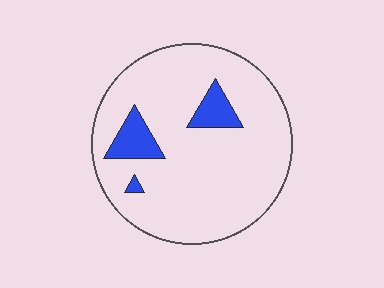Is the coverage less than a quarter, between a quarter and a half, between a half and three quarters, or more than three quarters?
Less than a quarter.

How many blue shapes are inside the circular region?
3.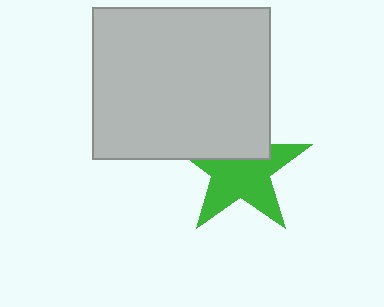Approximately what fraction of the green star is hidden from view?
Roughly 36% of the green star is hidden behind the light gray rectangle.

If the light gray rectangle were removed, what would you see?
You would see the complete green star.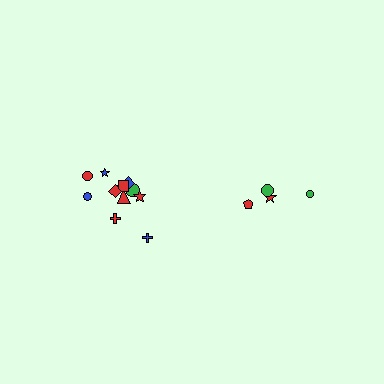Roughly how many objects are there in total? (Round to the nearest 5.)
Roughly 15 objects in total.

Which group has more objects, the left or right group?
The left group.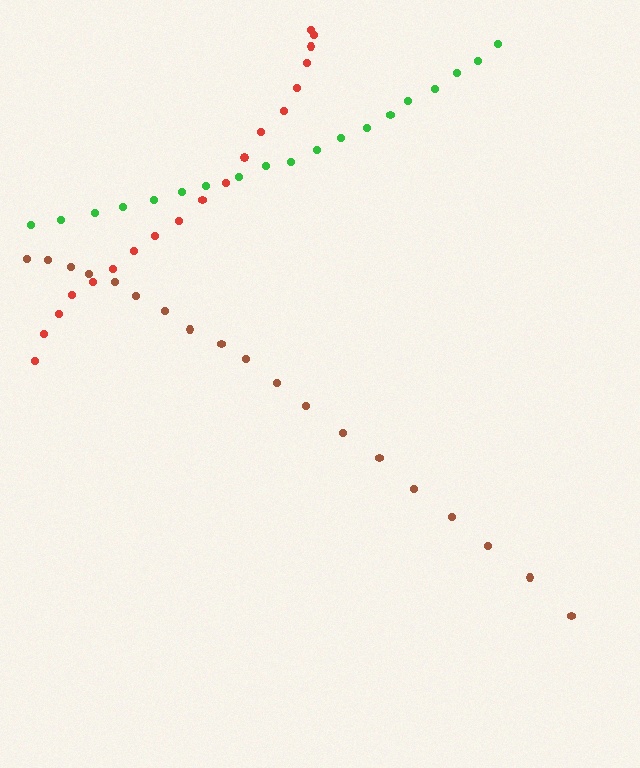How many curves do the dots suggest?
There are 3 distinct paths.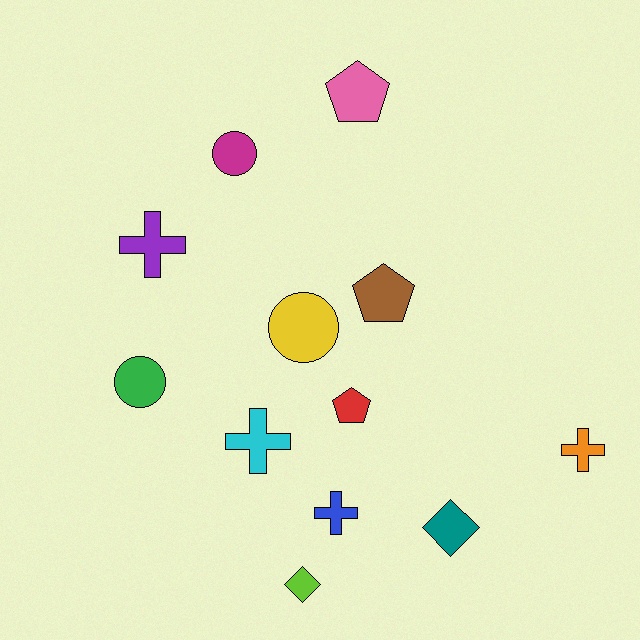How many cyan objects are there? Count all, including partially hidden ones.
There is 1 cyan object.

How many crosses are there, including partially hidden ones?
There are 4 crosses.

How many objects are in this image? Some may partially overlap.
There are 12 objects.